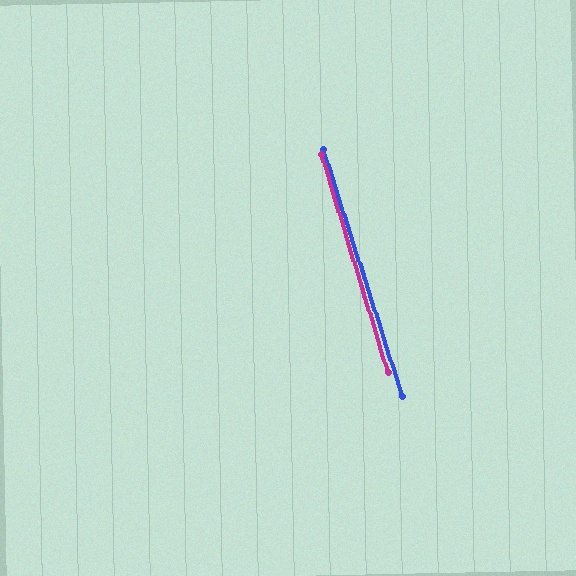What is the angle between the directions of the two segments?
Approximately 1 degree.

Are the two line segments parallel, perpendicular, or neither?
Parallel — their directions differ by only 0.9°.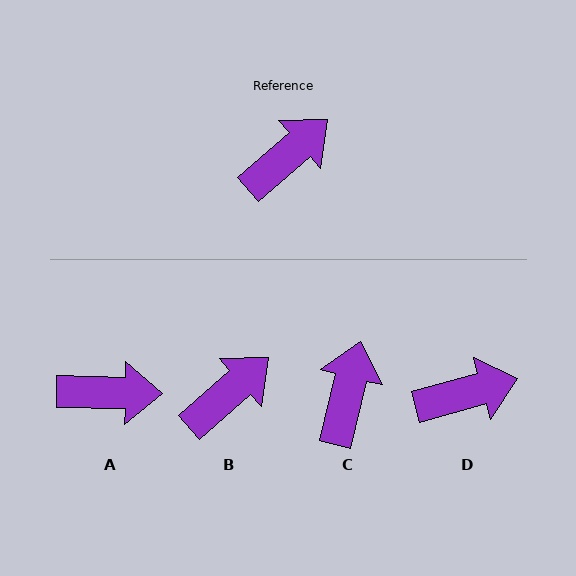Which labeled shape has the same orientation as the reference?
B.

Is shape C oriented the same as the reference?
No, it is off by about 35 degrees.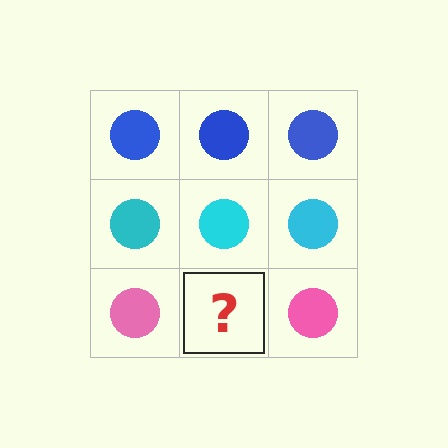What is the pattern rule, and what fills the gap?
The rule is that each row has a consistent color. The gap should be filled with a pink circle.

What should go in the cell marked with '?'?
The missing cell should contain a pink circle.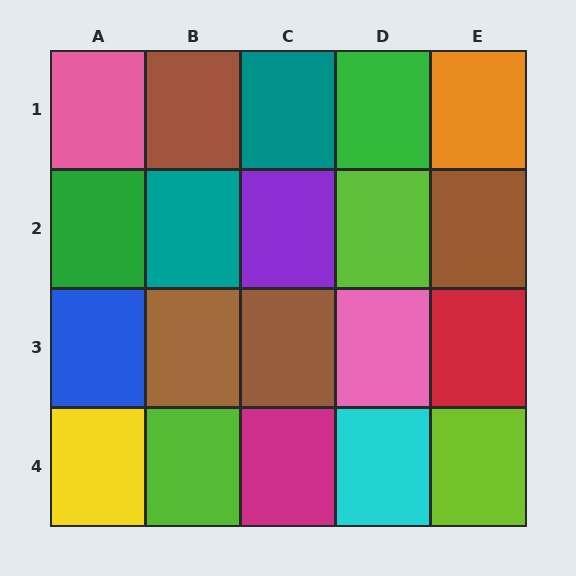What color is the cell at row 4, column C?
Magenta.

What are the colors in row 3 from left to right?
Blue, brown, brown, pink, red.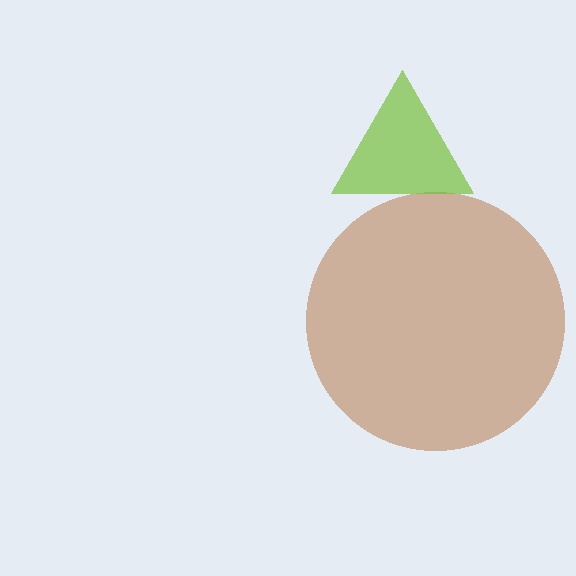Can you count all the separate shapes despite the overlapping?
Yes, there are 2 separate shapes.